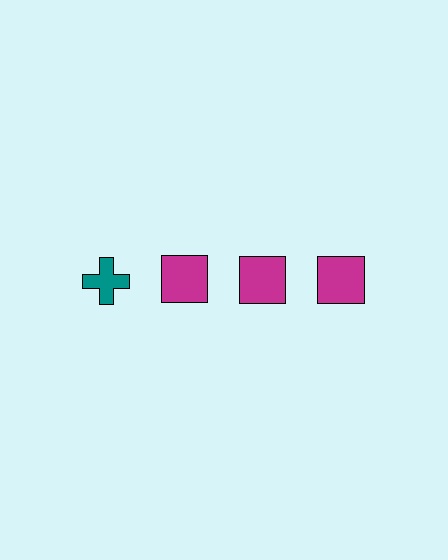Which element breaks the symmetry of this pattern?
The teal cross in the top row, leftmost column breaks the symmetry. All other shapes are magenta squares.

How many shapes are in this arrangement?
There are 4 shapes arranged in a grid pattern.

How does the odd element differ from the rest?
It differs in both color (teal instead of magenta) and shape (cross instead of square).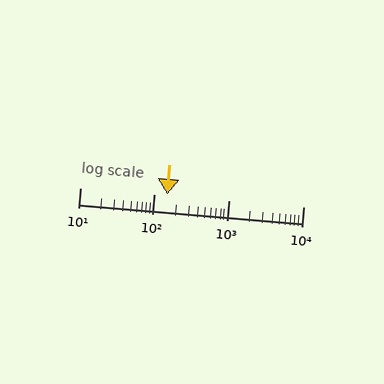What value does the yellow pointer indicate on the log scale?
The pointer indicates approximately 150.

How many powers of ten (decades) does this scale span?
The scale spans 3 decades, from 10 to 10000.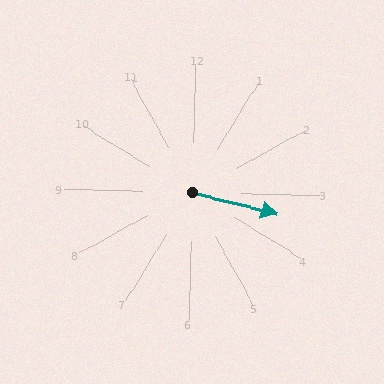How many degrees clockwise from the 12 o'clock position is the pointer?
Approximately 103 degrees.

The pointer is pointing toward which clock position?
Roughly 3 o'clock.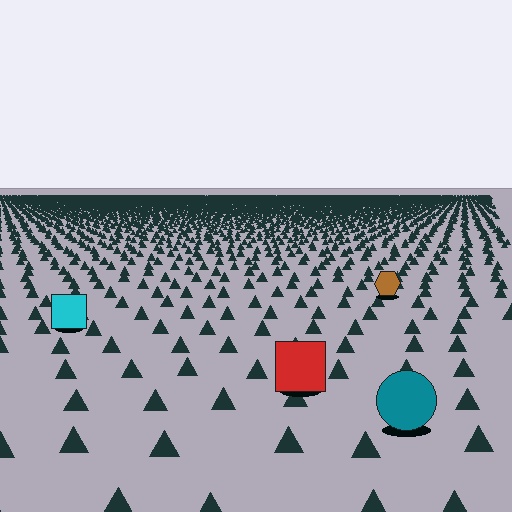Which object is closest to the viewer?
The teal circle is closest. The texture marks near it are larger and more spread out.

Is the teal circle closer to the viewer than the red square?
Yes. The teal circle is closer — you can tell from the texture gradient: the ground texture is coarser near it.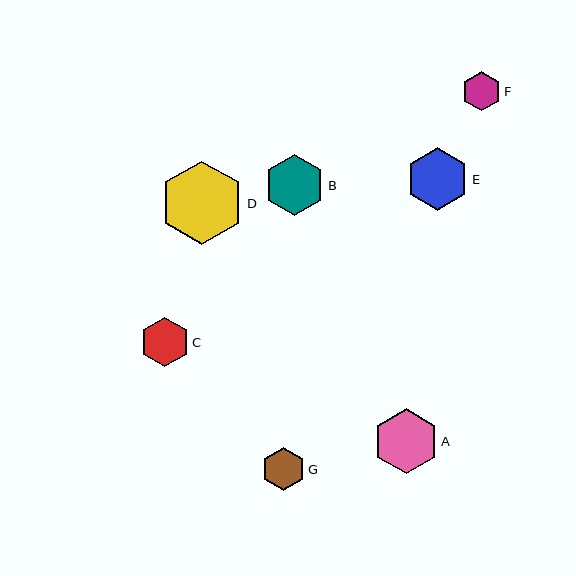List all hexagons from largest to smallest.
From largest to smallest: D, A, E, B, C, G, F.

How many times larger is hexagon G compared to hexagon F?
Hexagon G is approximately 1.1 times the size of hexagon F.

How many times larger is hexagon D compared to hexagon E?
Hexagon D is approximately 1.3 times the size of hexagon E.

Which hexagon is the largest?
Hexagon D is the largest with a size of approximately 83 pixels.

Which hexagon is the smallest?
Hexagon F is the smallest with a size of approximately 39 pixels.